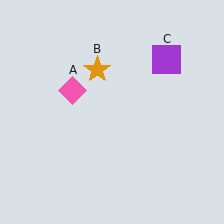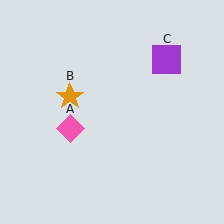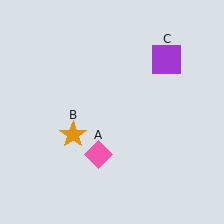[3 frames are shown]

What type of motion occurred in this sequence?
The pink diamond (object A), orange star (object B) rotated counterclockwise around the center of the scene.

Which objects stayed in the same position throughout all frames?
Purple square (object C) remained stationary.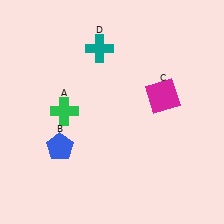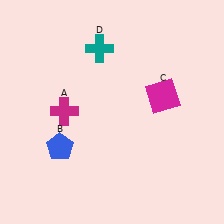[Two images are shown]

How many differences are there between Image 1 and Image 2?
There is 1 difference between the two images.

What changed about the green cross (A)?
In Image 1, A is green. In Image 2, it changed to magenta.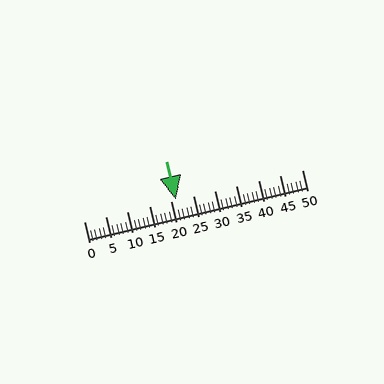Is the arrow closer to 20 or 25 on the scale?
The arrow is closer to 20.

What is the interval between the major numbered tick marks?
The major tick marks are spaced 5 units apart.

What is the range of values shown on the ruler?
The ruler shows values from 0 to 50.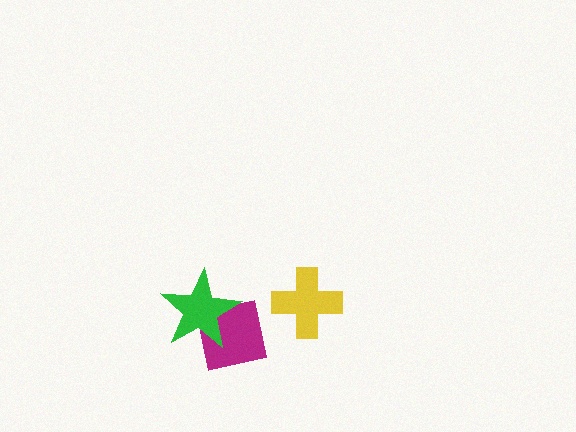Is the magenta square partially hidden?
Yes, it is partially covered by another shape.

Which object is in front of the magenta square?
The green star is in front of the magenta square.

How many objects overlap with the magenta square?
1 object overlaps with the magenta square.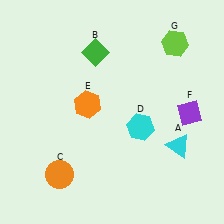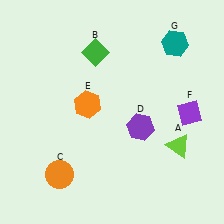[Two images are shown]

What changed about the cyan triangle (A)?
In Image 1, A is cyan. In Image 2, it changed to lime.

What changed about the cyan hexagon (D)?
In Image 1, D is cyan. In Image 2, it changed to purple.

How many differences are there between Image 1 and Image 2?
There are 3 differences between the two images.